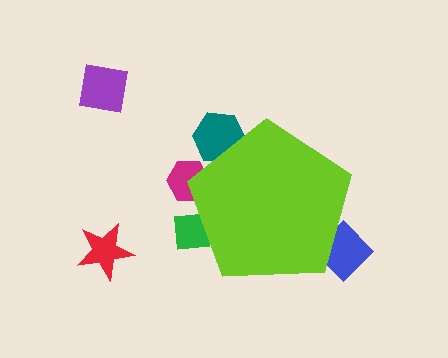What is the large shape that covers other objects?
A lime pentagon.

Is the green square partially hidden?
Yes, the green square is partially hidden behind the lime pentagon.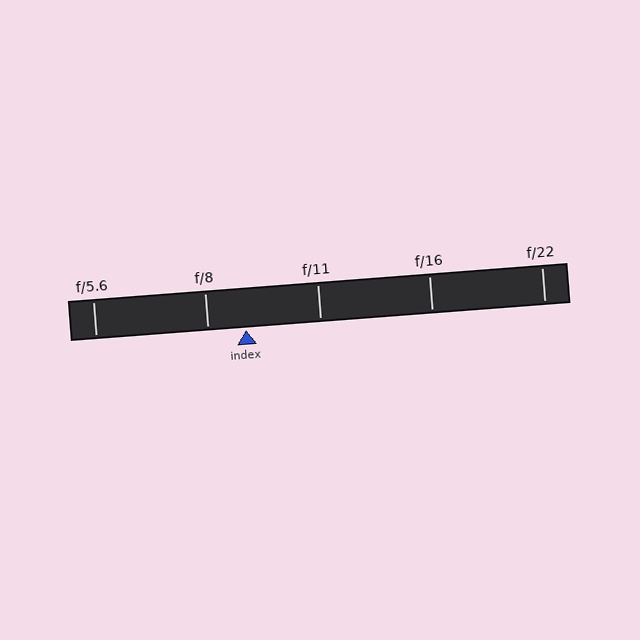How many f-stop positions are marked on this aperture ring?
There are 5 f-stop positions marked.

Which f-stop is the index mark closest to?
The index mark is closest to f/8.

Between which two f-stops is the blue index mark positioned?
The index mark is between f/8 and f/11.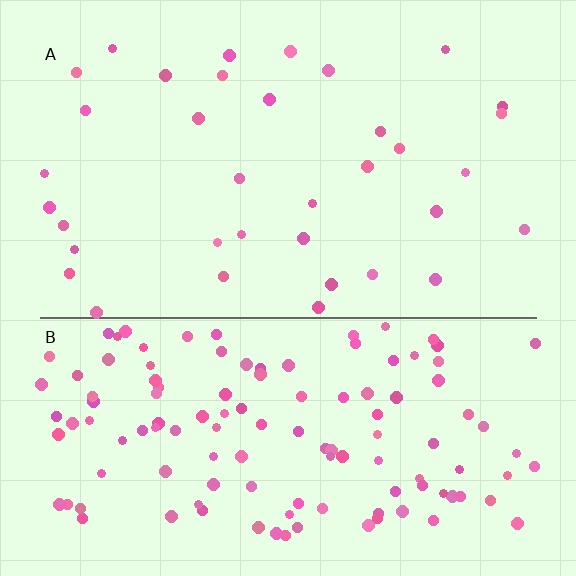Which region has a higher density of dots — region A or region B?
B (the bottom).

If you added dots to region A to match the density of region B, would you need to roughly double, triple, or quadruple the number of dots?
Approximately quadruple.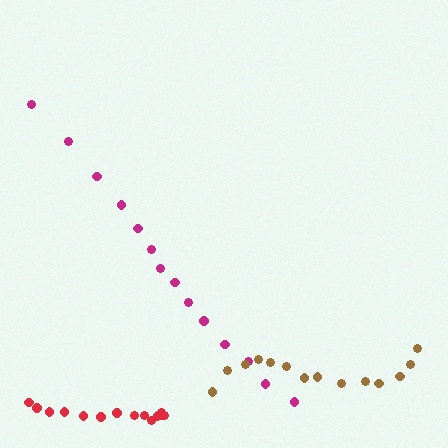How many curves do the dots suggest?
There are 3 distinct paths.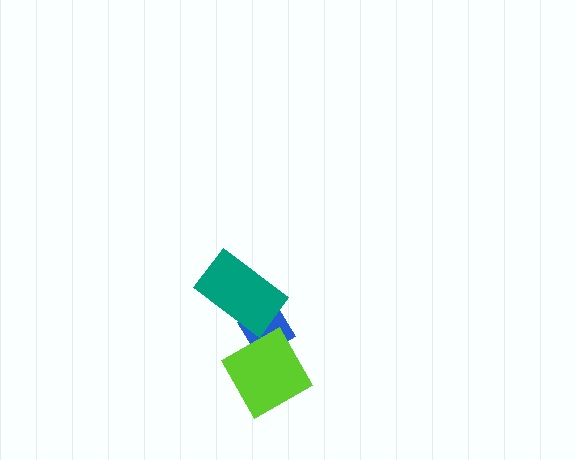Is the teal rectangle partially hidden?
No, no other shape covers it.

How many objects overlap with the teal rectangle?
1 object overlaps with the teal rectangle.